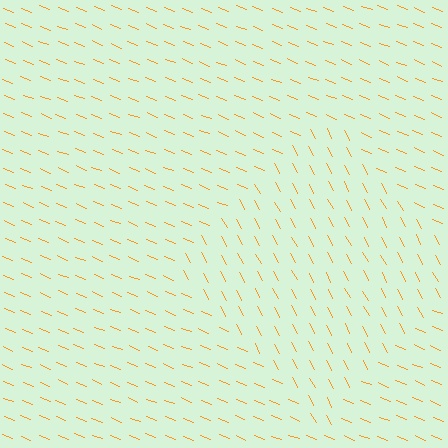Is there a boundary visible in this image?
Yes, there is a texture boundary formed by a change in line orientation.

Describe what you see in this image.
The image is filled with small orange line segments. A diamond region in the image has lines oriented differently from the surrounding lines, creating a visible texture boundary.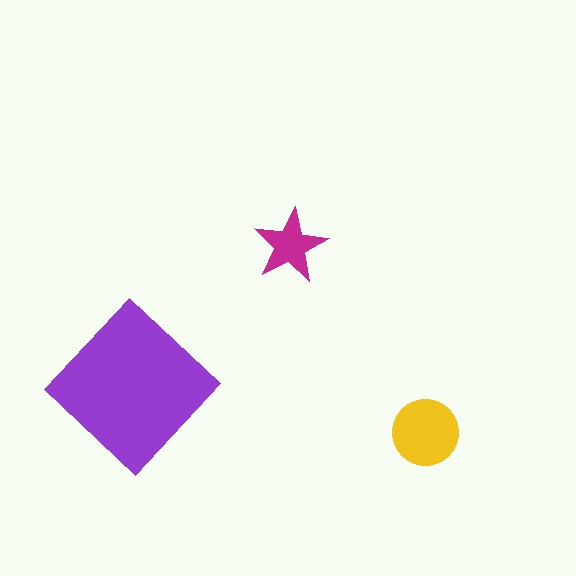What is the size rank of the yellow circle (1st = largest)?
2nd.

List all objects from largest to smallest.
The purple diamond, the yellow circle, the magenta star.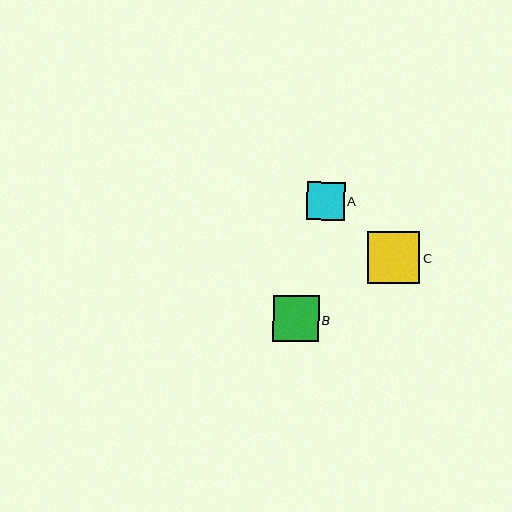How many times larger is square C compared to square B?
Square C is approximately 1.1 times the size of square B.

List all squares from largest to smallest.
From largest to smallest: C, B, A.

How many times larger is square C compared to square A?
Square C is approximately 1.4 times the size of square A.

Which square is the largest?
Square C is the largest with a size of approximately 52 pixels.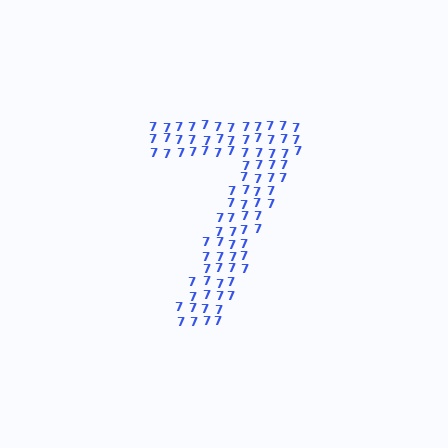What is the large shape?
The large shape is the digit 7.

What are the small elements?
The small elements are digit 7's.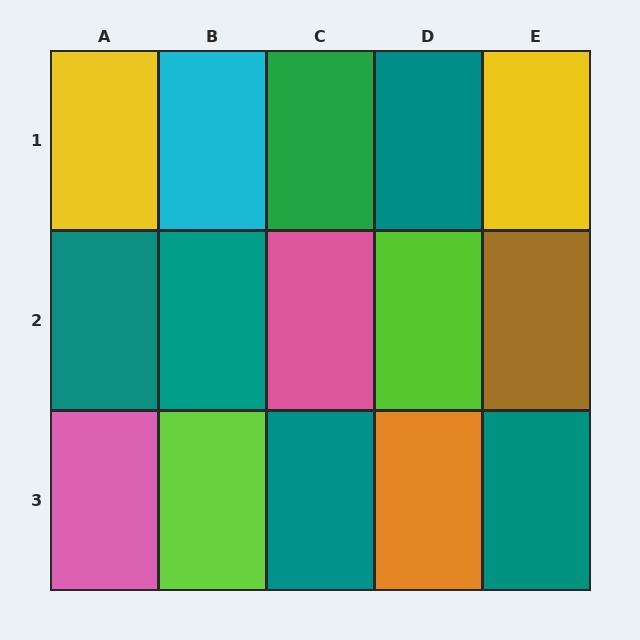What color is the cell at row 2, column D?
Lime.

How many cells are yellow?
2 cells are yellow.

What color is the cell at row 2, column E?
Brown.